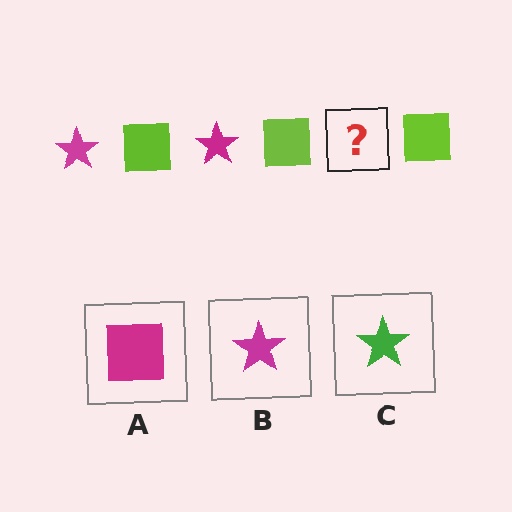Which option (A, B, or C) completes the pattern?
B.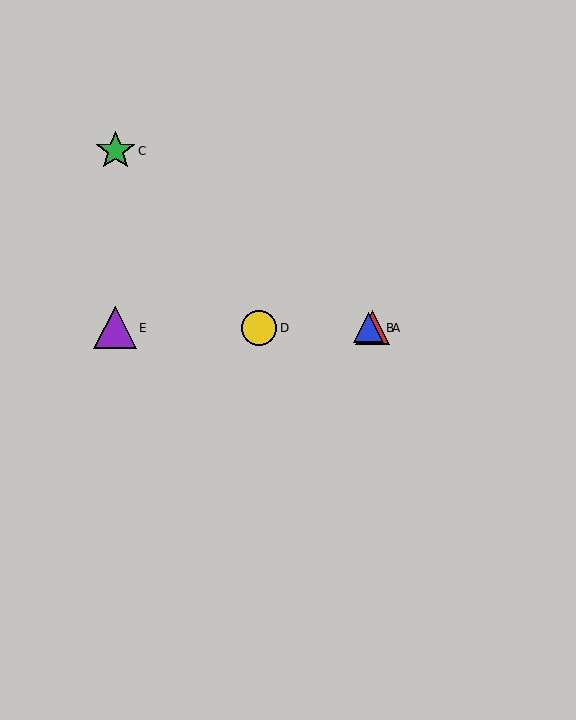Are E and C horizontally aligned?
No, E is at y≈328 and C is at y≈151.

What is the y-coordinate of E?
Object E is at y≈328.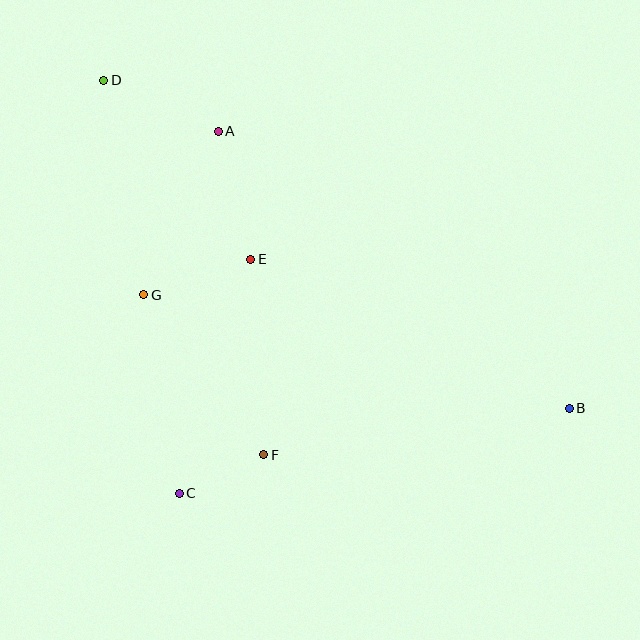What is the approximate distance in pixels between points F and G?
The distance between F and G is approximately 200 pixels.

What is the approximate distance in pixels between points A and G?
The distance between A and G is approximately 180 pixels.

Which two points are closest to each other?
Points C and F are closest to each other.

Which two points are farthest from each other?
Points B and D are farthest from each other.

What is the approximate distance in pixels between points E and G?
The distance between E and G is approximately 113 pixels.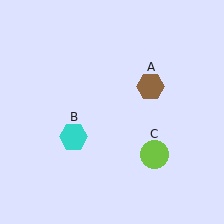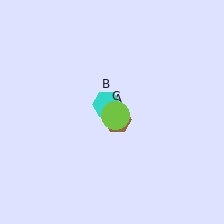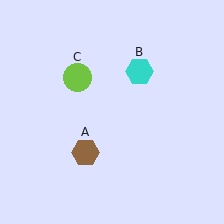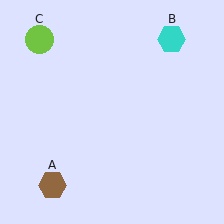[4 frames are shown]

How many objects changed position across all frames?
3 objects changed position: brown hexagon (object A), cyan hexagon (object B), lime circle (object C).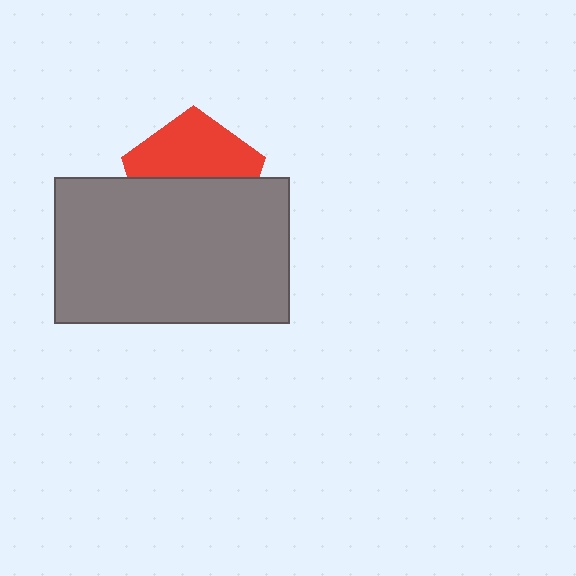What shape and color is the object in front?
The object in front is a gray rectangle.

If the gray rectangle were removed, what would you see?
You would see the complete red pentagon.